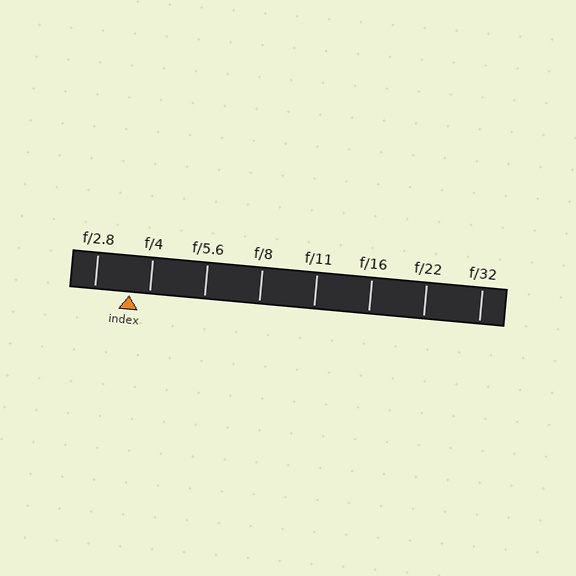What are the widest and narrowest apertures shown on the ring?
The widest aperture shown is f/2.8 and the narrowest is f/32.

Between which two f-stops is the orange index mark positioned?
The index mark is between f/2.8 and f/4.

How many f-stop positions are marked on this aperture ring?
There are 8 f-stop positions marked.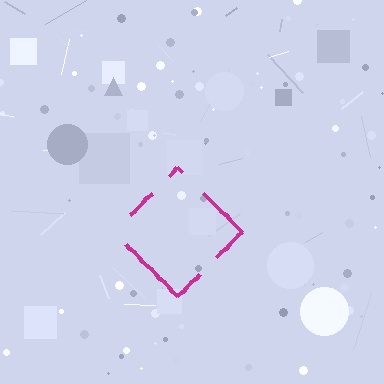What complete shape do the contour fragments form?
The contour fragments form a diamond.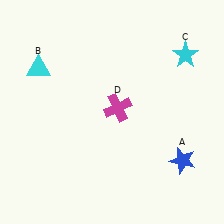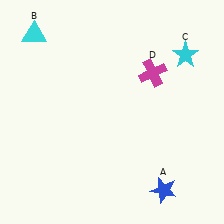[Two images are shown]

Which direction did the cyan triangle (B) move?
The cyan triangle (B) moved up.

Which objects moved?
The objects that moved are: the blue star (A), the cyan triangle (B), the magenta cross (D).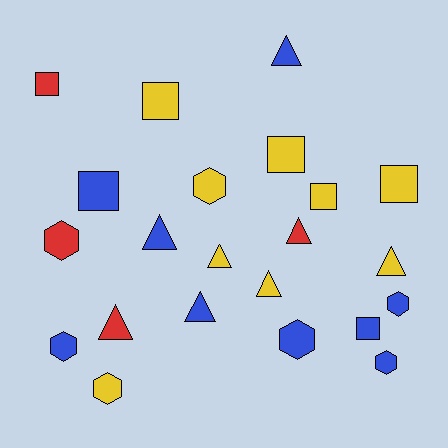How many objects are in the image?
There are 22 objects.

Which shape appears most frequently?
Triangle, with 8 objects.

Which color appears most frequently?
Yellow, with 9 objects.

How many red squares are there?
There is 1 red square.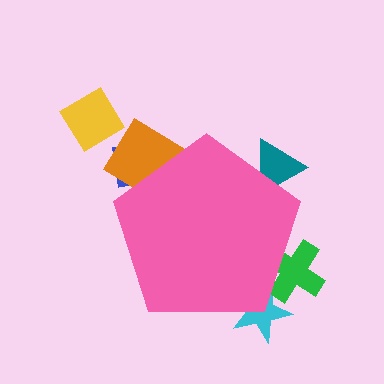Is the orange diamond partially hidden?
Yes, the orange diamond is partially hidden behind the pink pentagon.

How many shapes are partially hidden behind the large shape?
5 shapes are partially hidden.